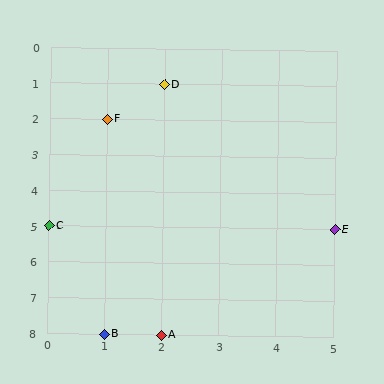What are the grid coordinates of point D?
Point D is at grid coordinates (2, 1).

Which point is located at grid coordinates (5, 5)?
Point E is at (5, 5).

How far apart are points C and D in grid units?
Points C and D are 2 columns and 4 rows apart (about 4.5 grid units diagonally).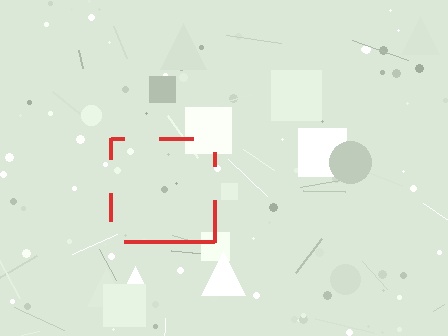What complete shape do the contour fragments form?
The contour fragments form a square.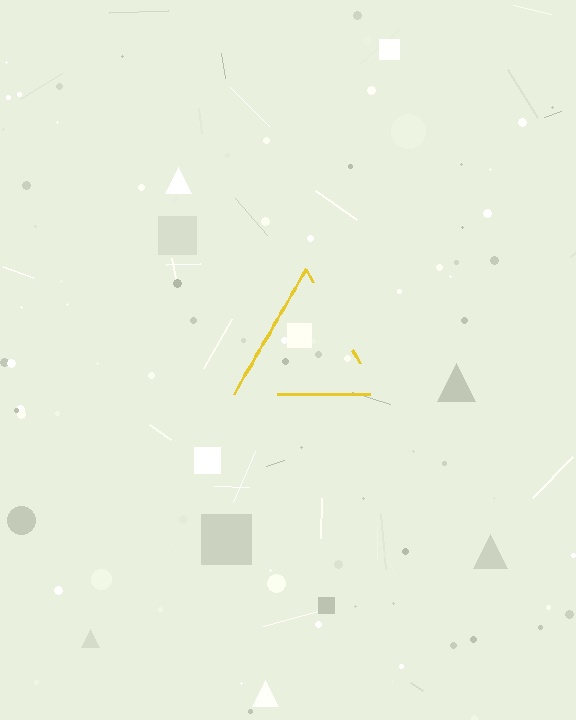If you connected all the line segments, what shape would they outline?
They would outline a triangle.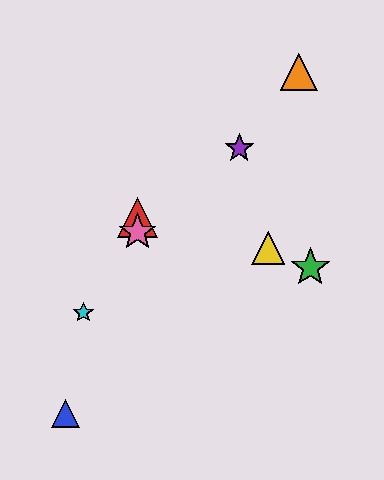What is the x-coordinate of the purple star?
The purple star is at x≈239.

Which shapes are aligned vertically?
The red triangle, the pink star are aligned vertically.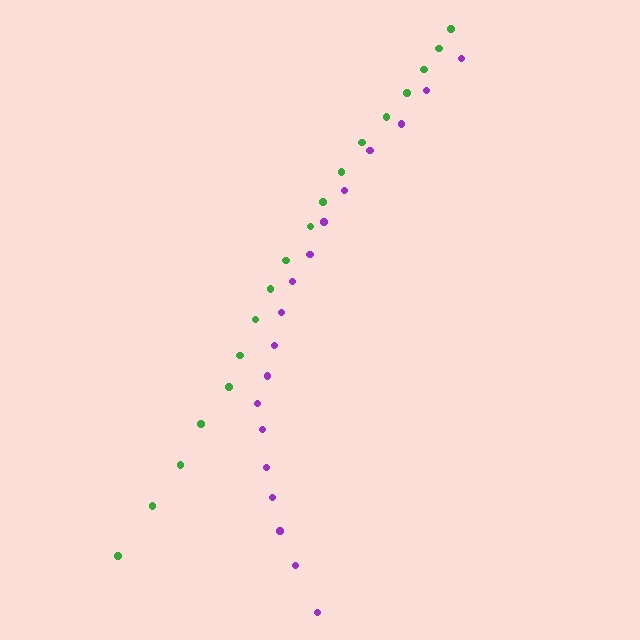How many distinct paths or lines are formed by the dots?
There are 2 distinct paths.